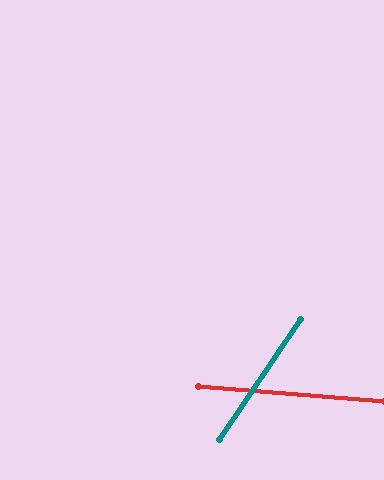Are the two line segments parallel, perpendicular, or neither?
Neither parallel nor perpendicular — they differ by about 61°.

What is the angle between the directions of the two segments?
Approximately 61 degrees.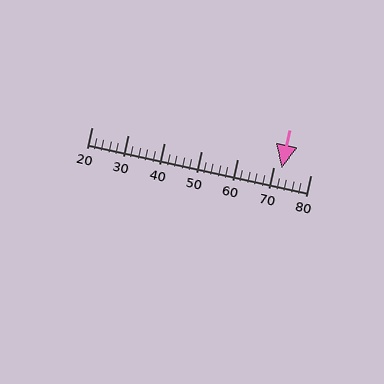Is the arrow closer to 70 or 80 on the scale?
The arrow is closer to 70.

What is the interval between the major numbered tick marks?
The major tick marks are spaced 10 units apart.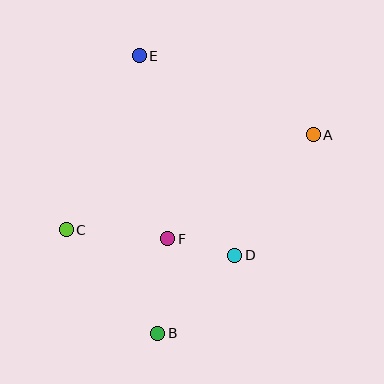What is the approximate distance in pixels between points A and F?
The distance between A and F is approximately 179 pixels.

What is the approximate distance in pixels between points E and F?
The distance between E and F is approximately 185 pixels.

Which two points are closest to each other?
Points D and F are closest to each other.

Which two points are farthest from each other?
Points B and E are farthest from each other.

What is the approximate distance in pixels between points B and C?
The distance between B and C is approximately 138 pixels.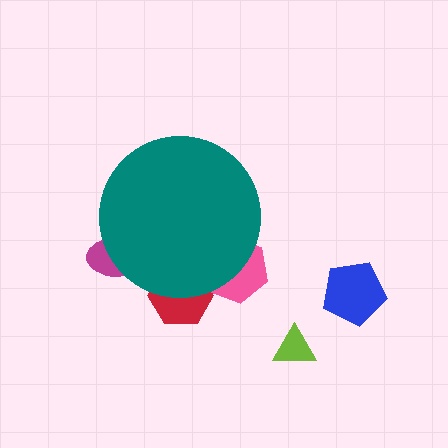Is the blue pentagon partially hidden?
No, the blue pentagon is fully visible.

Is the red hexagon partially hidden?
Yes, the red hexagon is partially hidden behind the teal circle.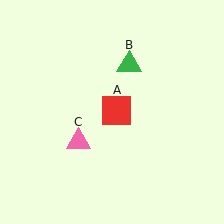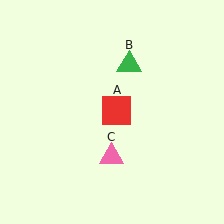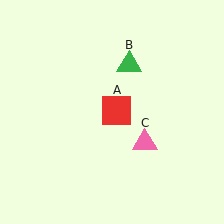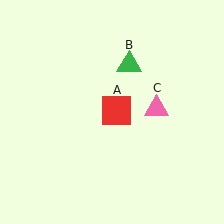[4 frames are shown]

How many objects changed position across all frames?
1 object changed position: pink triangle (object C).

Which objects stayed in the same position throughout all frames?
Red square (object A) and green triangle (object B) remained stationary.